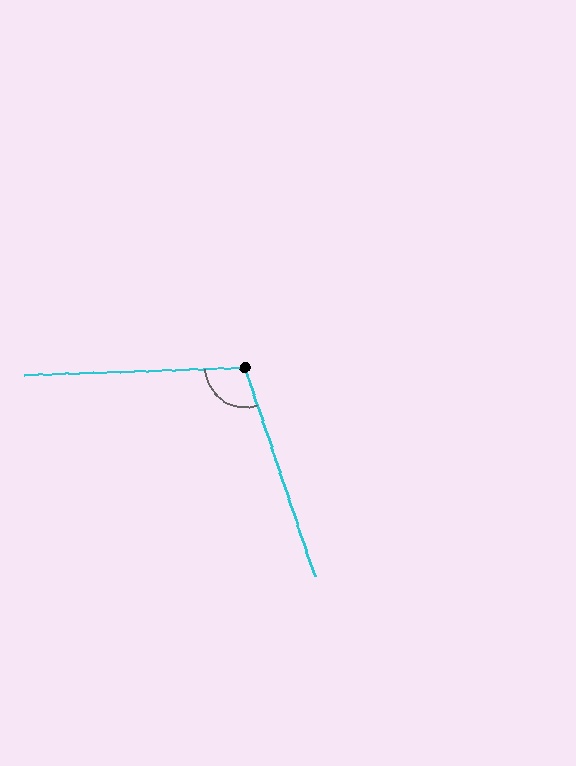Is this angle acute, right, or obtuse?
It is obtuse.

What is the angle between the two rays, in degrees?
Approximately 107 degrees.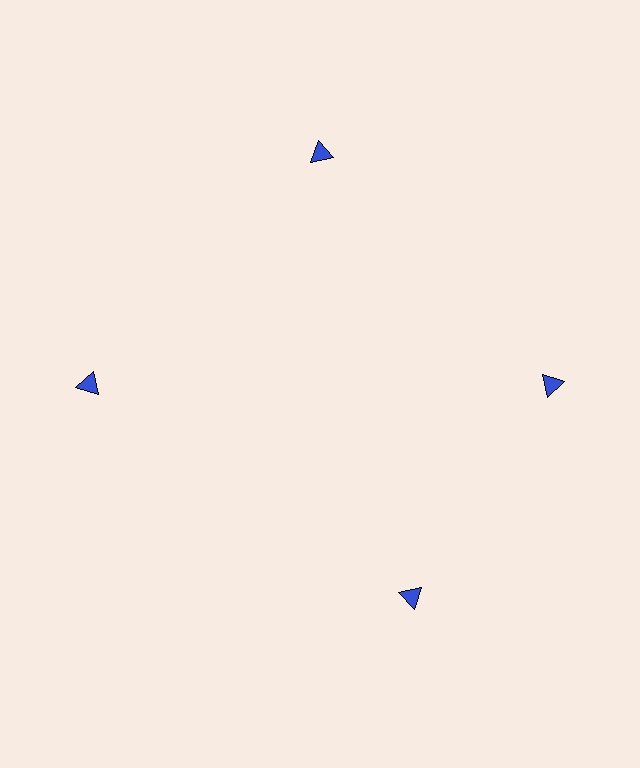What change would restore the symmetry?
The symmetry would be restored by rotating it back into even spacing with its neighbors so that all 4 triangles sit at equal angles and equal distance from the center.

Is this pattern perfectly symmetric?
No. The 4 blue triangles are arranged in a ring, but one element near the 6 o'clock position is rotated out of alignment along the ring, breaking the 4-fold rotational symmetry.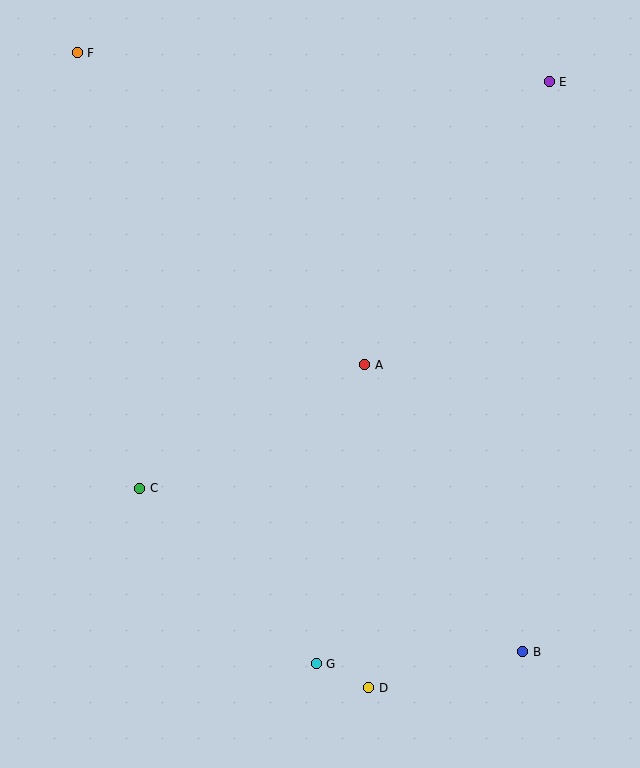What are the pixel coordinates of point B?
Point B is at (523, 652).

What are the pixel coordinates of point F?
Point F is at (77, 53).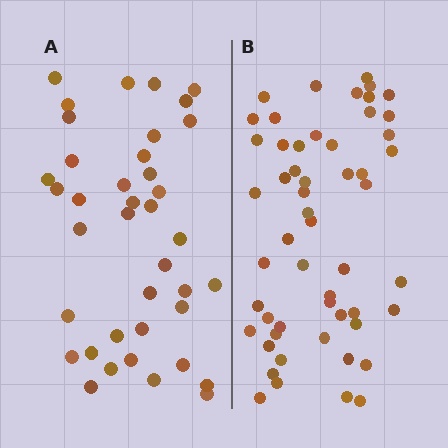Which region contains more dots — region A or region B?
Region B (the right region) has more dots.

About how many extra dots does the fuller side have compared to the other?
Region B has approximately 15 more dots than region A.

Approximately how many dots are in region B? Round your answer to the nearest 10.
About 50 dots. (The exact count is 54, which rounds to 50.)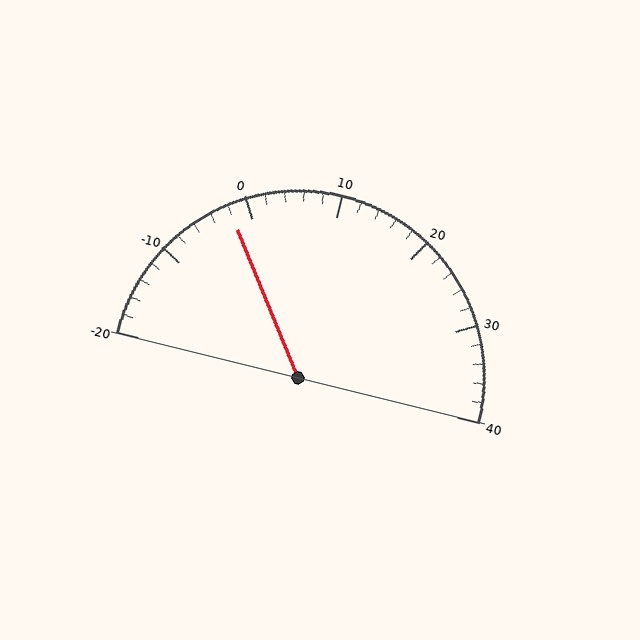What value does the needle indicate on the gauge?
The needle indicates approximately -2.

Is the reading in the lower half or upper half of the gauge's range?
The reading is in the lower half of the range (-20 to 40).